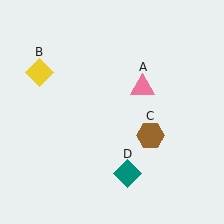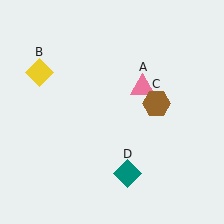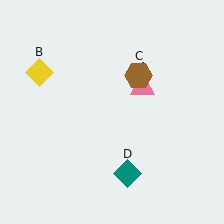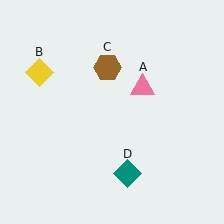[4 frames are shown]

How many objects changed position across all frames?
1 object changed position: brown hexagon (object C).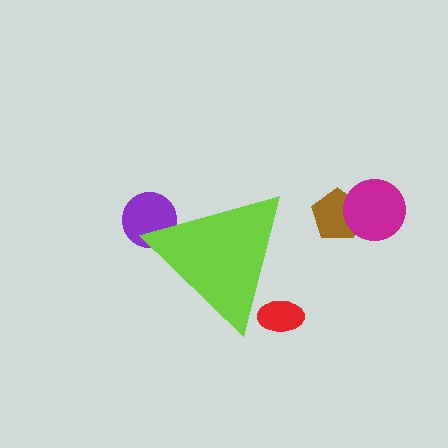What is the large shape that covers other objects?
A lime triangle.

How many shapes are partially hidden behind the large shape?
2 shapes are partially hidden.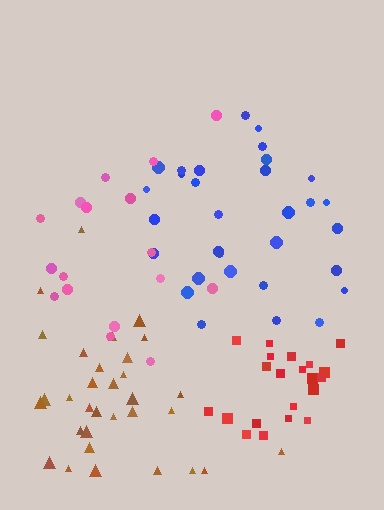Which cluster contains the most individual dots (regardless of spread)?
Brown (32).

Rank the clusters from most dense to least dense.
red, brown, blue, pink.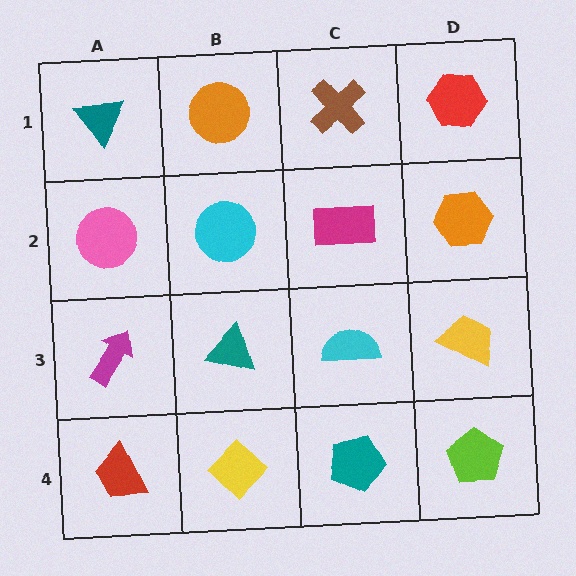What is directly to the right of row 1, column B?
A brown cross.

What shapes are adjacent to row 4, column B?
A teal triangle (row 3, column B), a red trapezoid (row 4, column A), a teal pentagon (row 4, column C).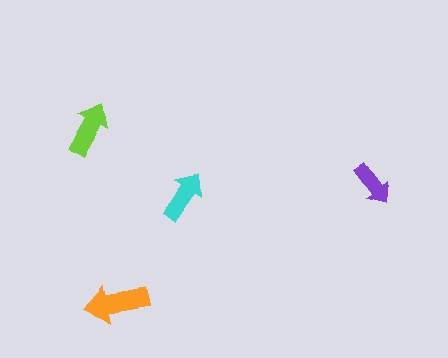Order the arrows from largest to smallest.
the orange one, the lime one, the cyan one, the purple one.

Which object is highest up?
The lime arrow is topmost.